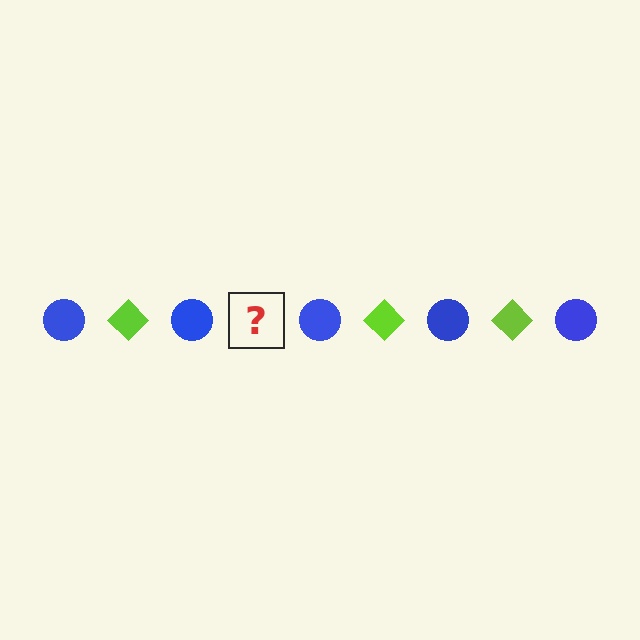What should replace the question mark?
The question mark should be replaced with a lime diamond.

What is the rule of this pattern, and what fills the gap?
The rule is that the pattern alternates between blue circle and lime diamond. The gap should be filled with a lime diamond.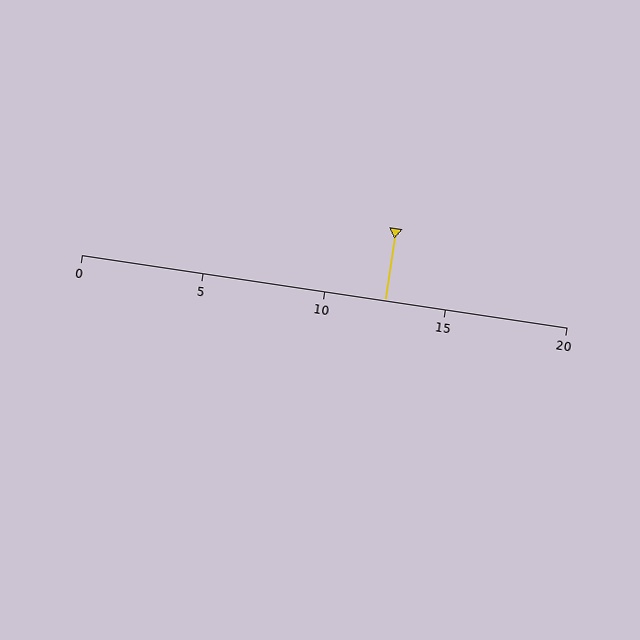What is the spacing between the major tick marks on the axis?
The major ticks are spaced 5 apart.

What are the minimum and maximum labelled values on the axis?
The axis runs from 0 to 20.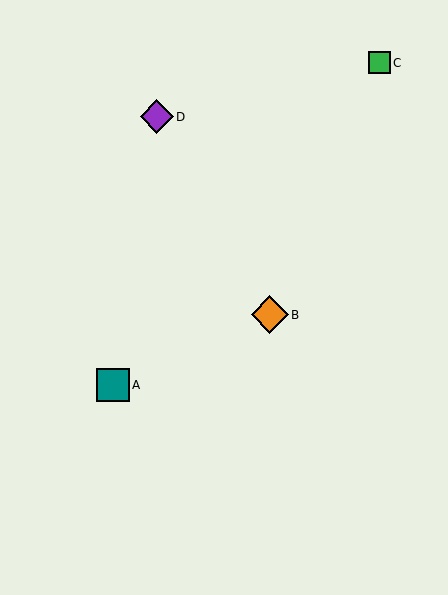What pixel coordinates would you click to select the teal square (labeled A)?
Click at (113, 385) to select the teal square A.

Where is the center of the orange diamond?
The center of the orange diamond is at (270, 315).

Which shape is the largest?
The orange diamond (labeled B) is the largest.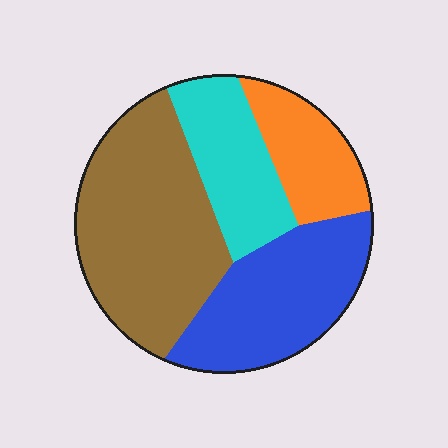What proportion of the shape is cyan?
Cyan covers roughly 20% of the shape.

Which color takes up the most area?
Brown, at roughly 40%.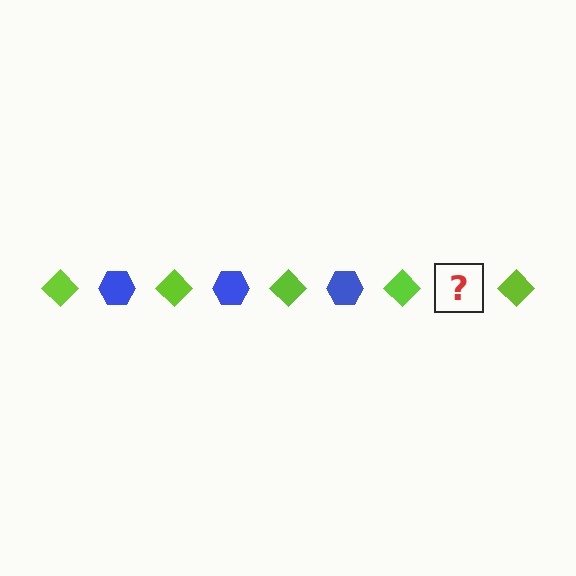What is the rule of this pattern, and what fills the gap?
The rule is that the pattern alternates between lime diamond and blue hexagon. The gap should be filled with a blue hexagon.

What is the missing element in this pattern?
The missing element is a blue hexagon.